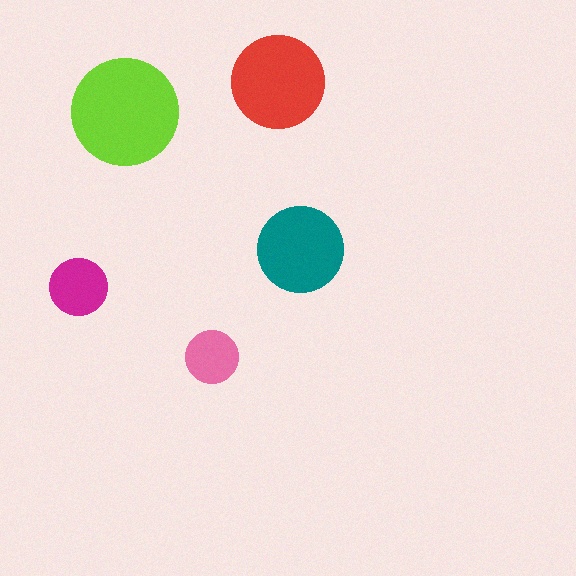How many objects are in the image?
There are 5 objects in the image.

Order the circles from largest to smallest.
the lime one, the red one, the teal one, the magenta one, the pink one.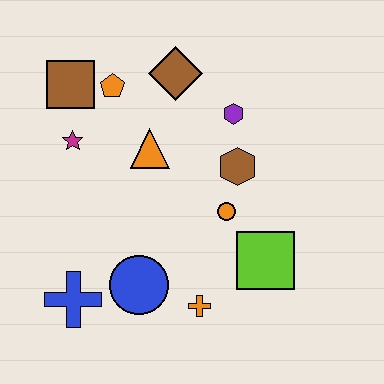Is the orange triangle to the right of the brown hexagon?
No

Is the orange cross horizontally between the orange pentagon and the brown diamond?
No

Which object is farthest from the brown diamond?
The blue cross is farthest from the brown diamond.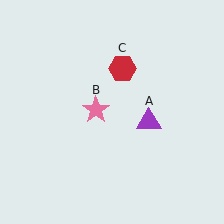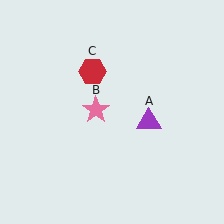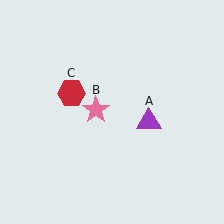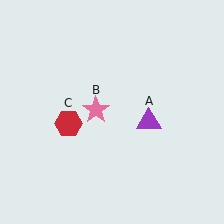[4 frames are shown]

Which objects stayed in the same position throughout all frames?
Purple triangle (object A) and pink star (object B) remained stationary.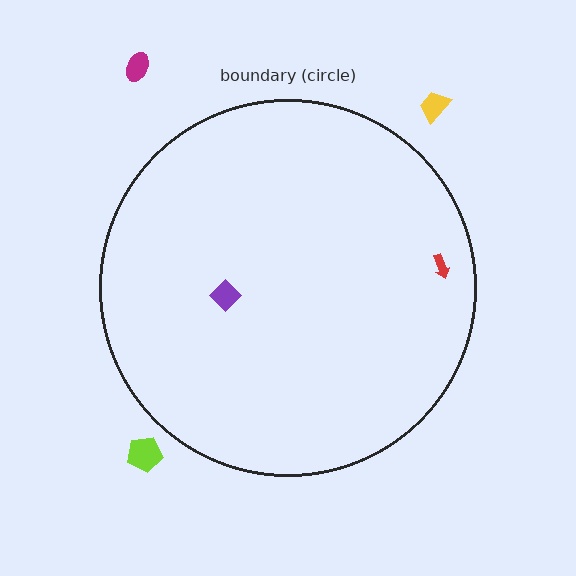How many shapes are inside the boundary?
2 inside, 3 outside.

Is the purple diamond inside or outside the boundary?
Inside.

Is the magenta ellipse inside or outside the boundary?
Outside.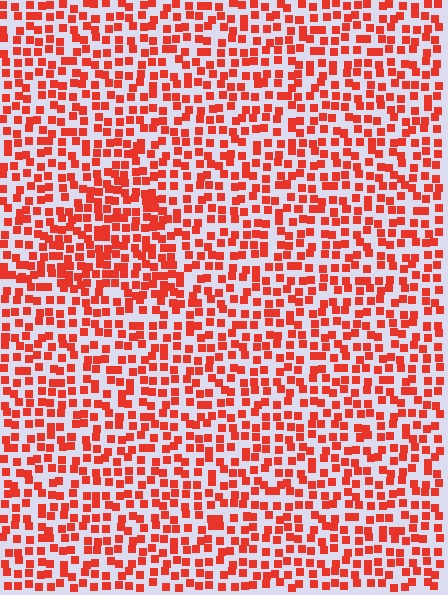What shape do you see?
I see a triangle.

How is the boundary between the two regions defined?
The boundary is defined by a change in element density (approximately 1.5x ratio). All elements are the same color, size, and shape.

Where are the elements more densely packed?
The elements are more densely packed inside the triangle boundary.